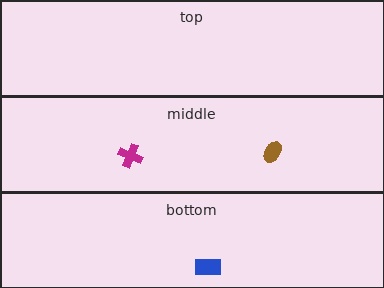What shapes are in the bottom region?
The blue rectangle.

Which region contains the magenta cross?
The middle region.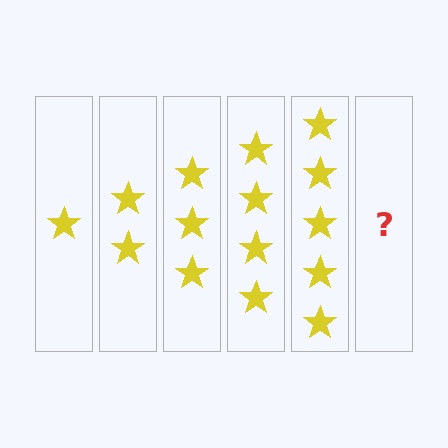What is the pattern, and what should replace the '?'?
The pattern is that each step adds one more star. The '?' should be 6 stars.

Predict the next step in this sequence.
The next step is 6 stars.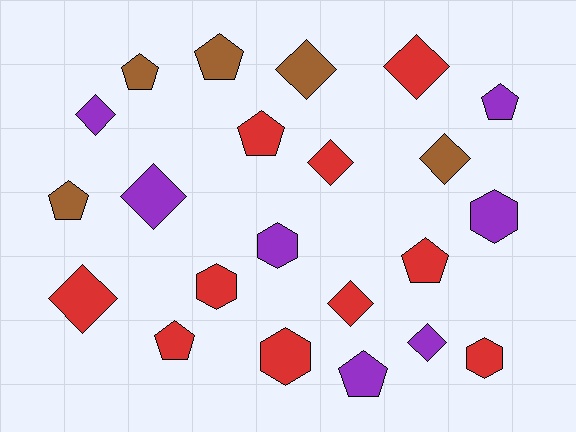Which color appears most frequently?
Red, with 10 objects.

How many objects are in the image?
There are 22 objects.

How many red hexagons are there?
There are 3 red hexagons.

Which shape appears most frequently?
Diamond, with 9 objects.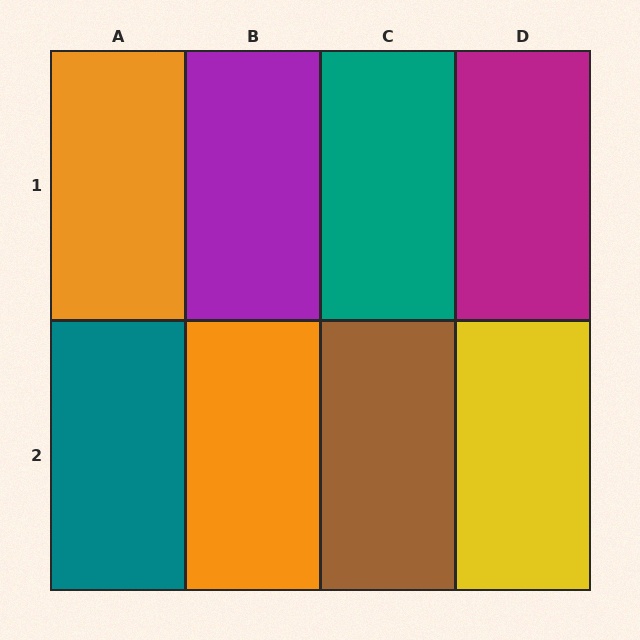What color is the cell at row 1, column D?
Magenta.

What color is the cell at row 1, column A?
Orange.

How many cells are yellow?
1 cell is yellow.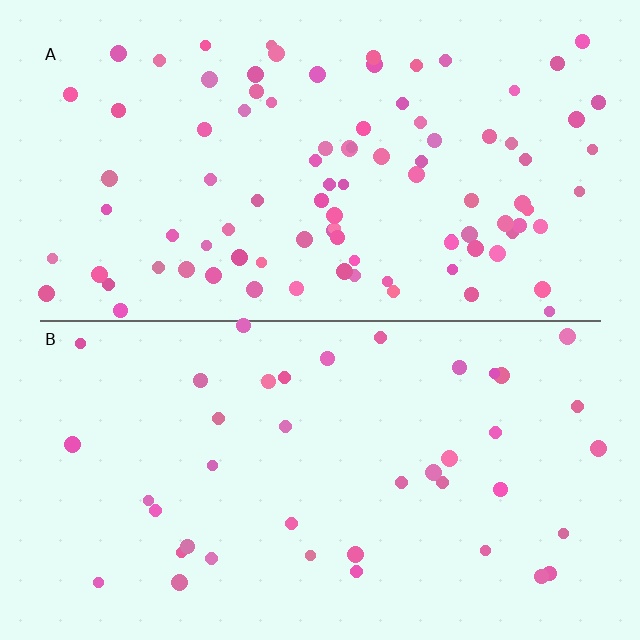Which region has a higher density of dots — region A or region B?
A (the top).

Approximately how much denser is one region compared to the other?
Approximately 2.3× — region A over region B.